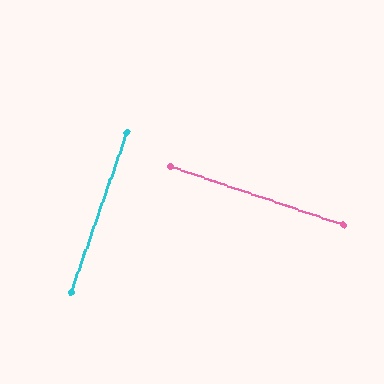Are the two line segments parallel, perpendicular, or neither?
Perpendicular — they meet at approximately 90°.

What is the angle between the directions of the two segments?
Approximately 90 degrees.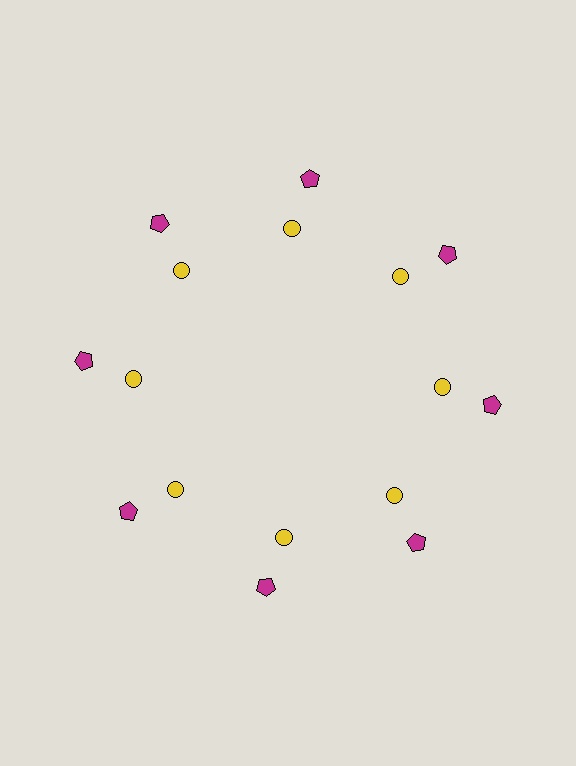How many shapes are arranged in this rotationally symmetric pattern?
There are 16 shapes, arranged in 8 groups of 2.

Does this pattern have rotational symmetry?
Yes, this pattern has 8-fold rotational symmetry. It looks the same after rotating 45 degrees around the center.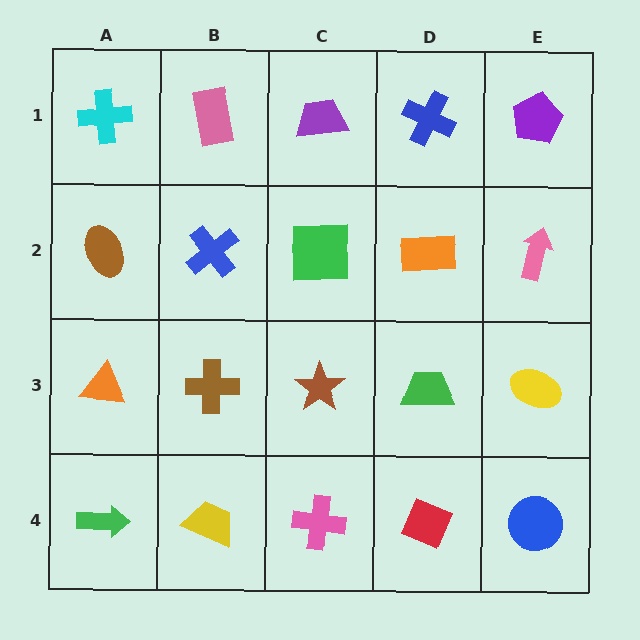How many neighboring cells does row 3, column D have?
4.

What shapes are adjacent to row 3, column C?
A green square (row 2, column C), a pink cross (row 4, column C), a brown cross (row 3, column B), a green trapezoid (row 3, column D).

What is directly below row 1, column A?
A brown ellipse.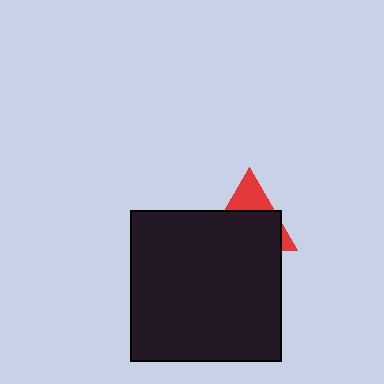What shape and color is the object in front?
The object in front is a black square.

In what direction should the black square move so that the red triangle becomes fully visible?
The black square should move down. That is the shortest direction to clear the overlap and leave the red triangle fully visible.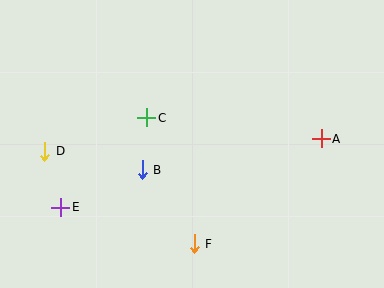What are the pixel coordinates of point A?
Point A is at (321, 139).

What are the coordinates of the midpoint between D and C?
The midpoint between D and C is at (96, 134).